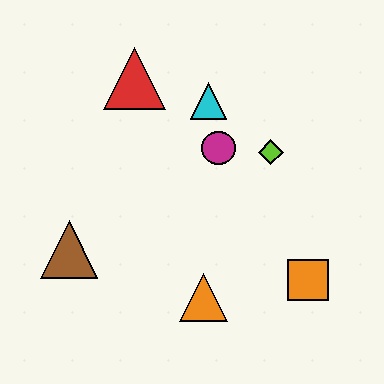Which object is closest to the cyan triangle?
The magenta circle is closest to the cyan triangle.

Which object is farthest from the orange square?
The red triangle is farthest from the orange square.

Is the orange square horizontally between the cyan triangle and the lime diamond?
No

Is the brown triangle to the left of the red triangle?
Yes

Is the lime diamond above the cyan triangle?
No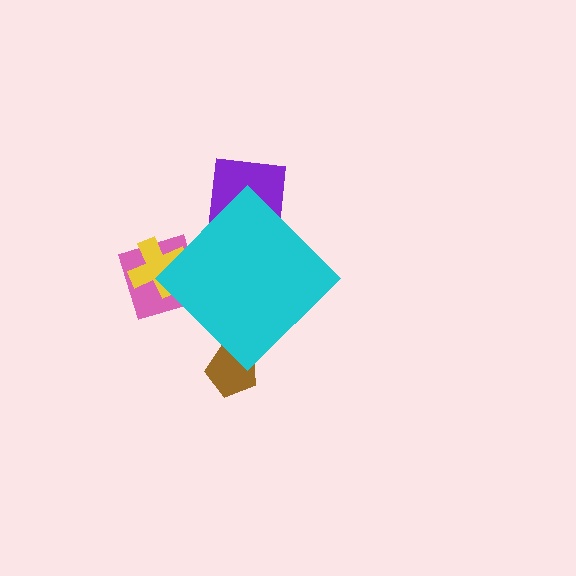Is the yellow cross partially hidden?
Yes, the yellow cross is partially hidden behind the cyan diamond.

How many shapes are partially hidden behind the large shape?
5 shapes are partially hidden.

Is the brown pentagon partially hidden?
Yes, the brown pentagon is partially hidden behind the cyan diamond.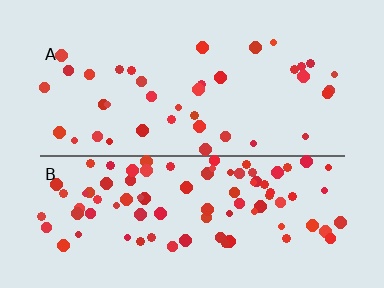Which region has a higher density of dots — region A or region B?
B (the bottom).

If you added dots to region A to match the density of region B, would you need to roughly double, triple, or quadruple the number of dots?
Approximately double.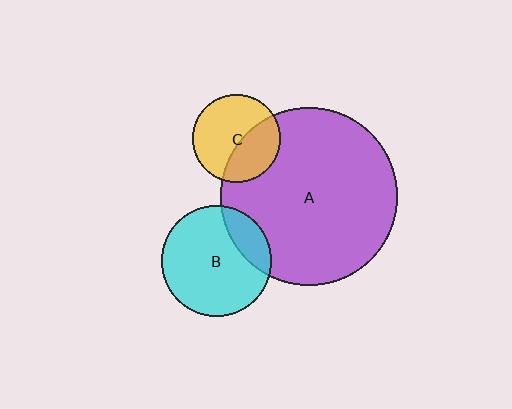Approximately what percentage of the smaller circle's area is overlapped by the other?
Approximately 40%.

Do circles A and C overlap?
Yes.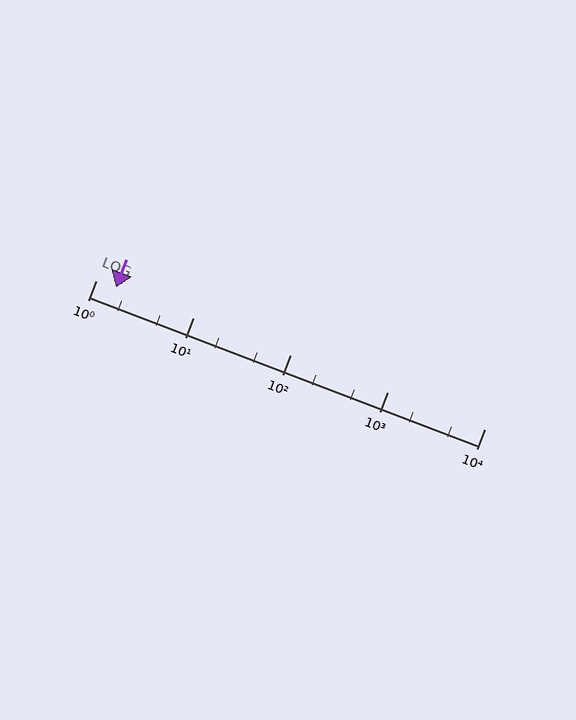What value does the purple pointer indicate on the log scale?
The pointer indicates approximately 1.6.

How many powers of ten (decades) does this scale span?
The scale spans 4 decades, from 1 to 10000.